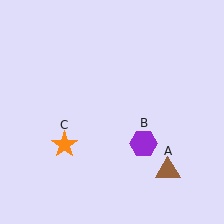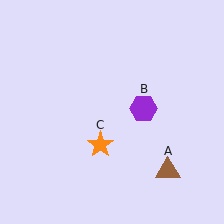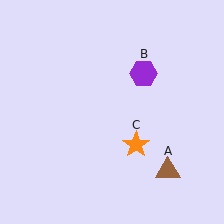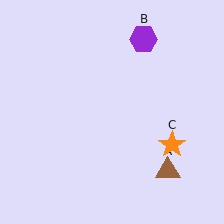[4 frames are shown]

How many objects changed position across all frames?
2 objects changed position: purple hexagon (object B), orange star (object C).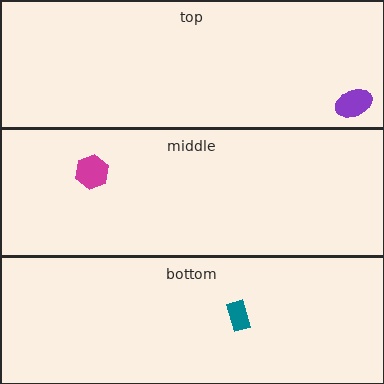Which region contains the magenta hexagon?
The middle region.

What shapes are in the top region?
The purple ellipse.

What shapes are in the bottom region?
The teal rectangle.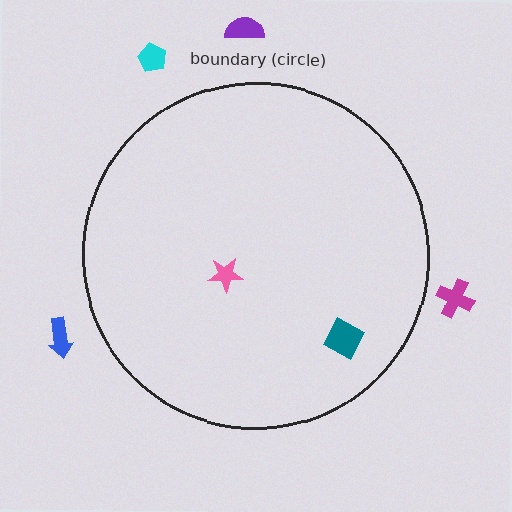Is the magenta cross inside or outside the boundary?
Outside.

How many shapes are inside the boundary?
2 inside, 4 outside.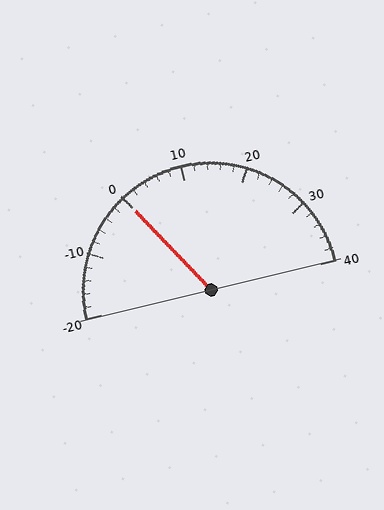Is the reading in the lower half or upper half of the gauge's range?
The reading is in the lower half of the range (-20 to 40).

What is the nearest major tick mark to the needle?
The nearest major tick mark is 0.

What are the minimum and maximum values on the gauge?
The gauge ranges from -20 to 40.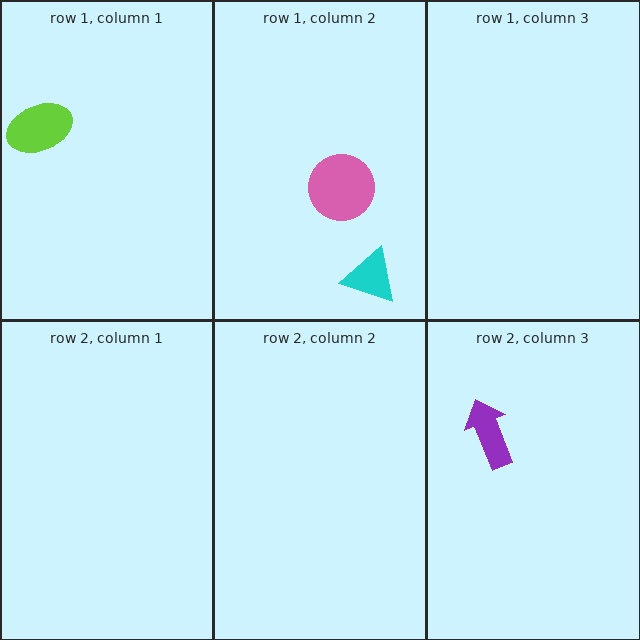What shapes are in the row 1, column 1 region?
The lime ellipse.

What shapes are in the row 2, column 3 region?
The purple arrow.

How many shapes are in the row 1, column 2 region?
2.